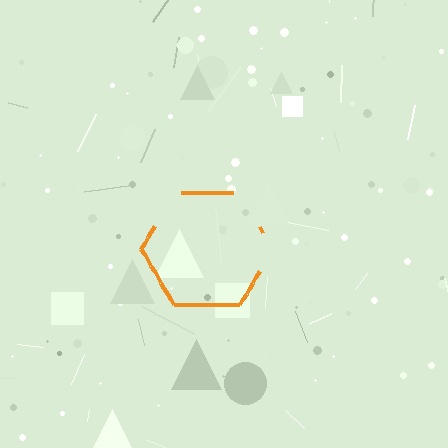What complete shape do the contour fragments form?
The contour fragments form a hexagon.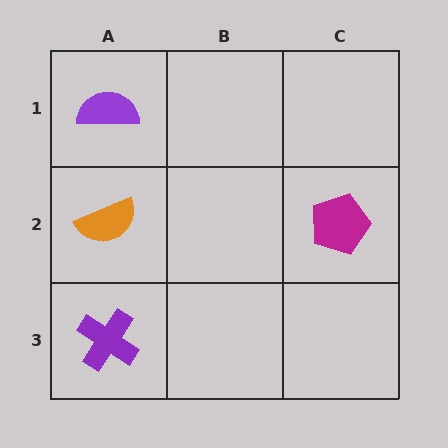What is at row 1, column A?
A purple semicircle.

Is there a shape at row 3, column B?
No, that cell is empty.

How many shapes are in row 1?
1 shape.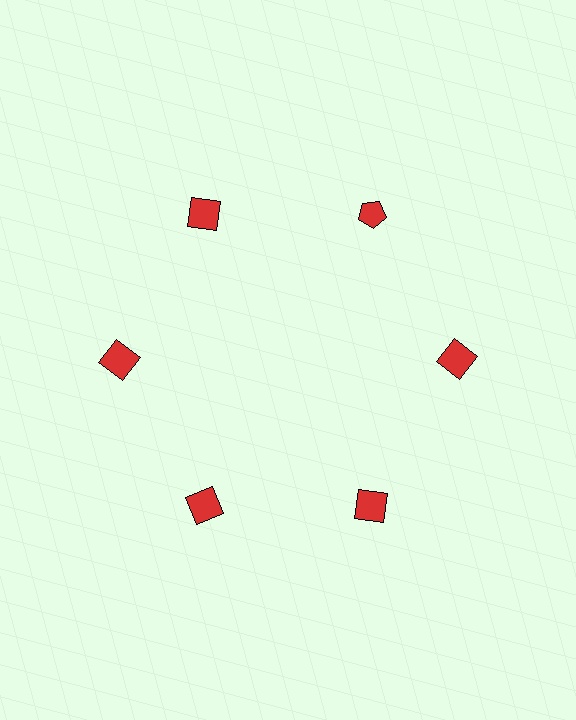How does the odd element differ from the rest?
It has a different shape: pentagon instead of square.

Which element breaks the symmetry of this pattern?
The red pentagon at roughly the 1 o'clock position breaks the symmetry. All other shapes are red squares.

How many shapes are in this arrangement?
There are 6 shapes arranged in a ring pattern.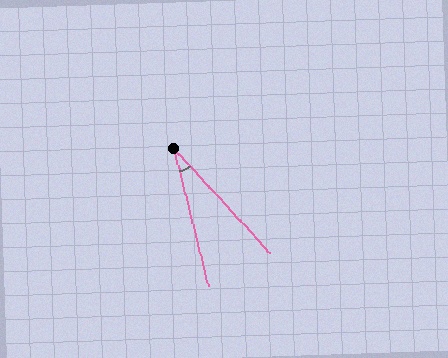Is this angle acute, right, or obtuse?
It is acute.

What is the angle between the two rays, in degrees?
Approximately 29 degrees.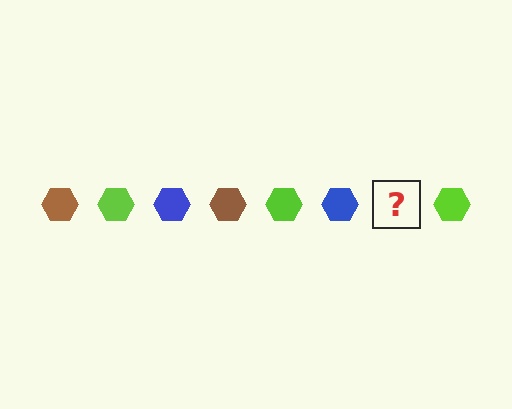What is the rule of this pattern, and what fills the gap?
The rule is that the pattern cycles through brown, lime, blue hexagons. The gap should be filled with a brown hexagon.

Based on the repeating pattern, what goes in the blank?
The blank should be a brown hexagon.